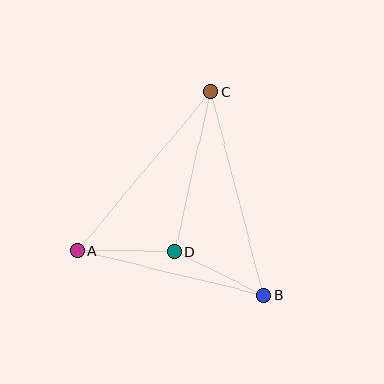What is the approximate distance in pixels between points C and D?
The distance between C and D is approximately 164 pixels.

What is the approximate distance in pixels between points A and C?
The distance between A and C is approximately 207 pixels.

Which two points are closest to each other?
Points A and D are closest to each other.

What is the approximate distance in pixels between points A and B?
The distance between A and B is approximately 191 pixels.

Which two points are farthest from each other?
Points B and C are farthest from each other.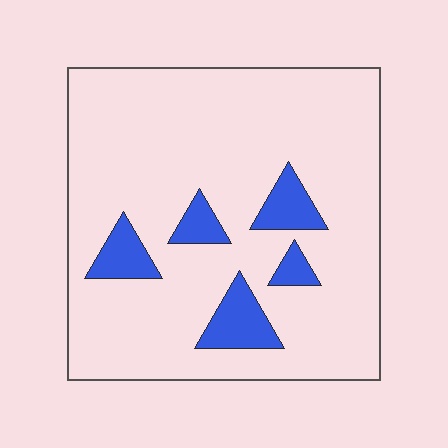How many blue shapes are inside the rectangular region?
5.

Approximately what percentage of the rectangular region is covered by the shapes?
Approximately 10%.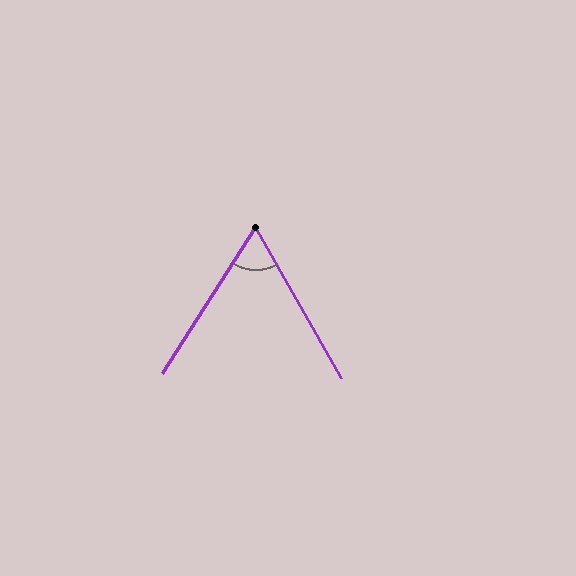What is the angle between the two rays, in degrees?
Approximately 62 degrees.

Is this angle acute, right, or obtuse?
It is acute.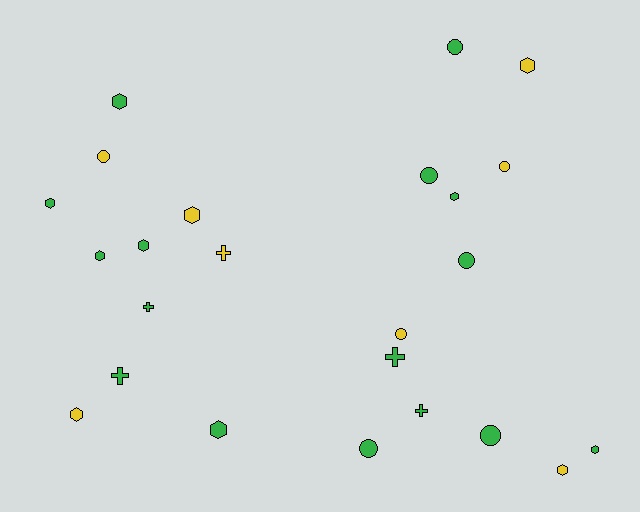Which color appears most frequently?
Green, with 16 objects.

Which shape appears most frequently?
Hexagon, with 11 objects.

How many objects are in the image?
There are 24 objects.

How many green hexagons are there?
There are 7 green hexagons.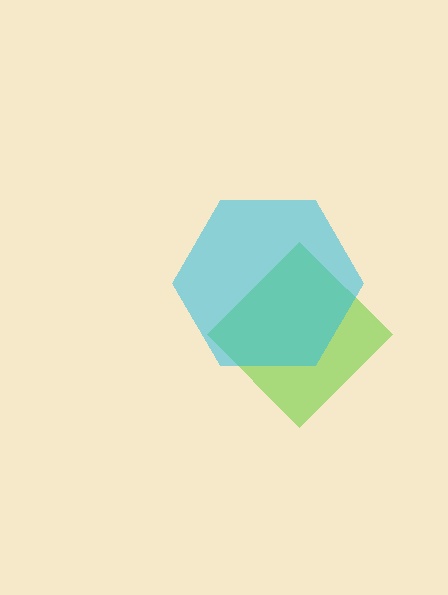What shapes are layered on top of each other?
The layered shapes are: a lime diamond, a cyan hexagon.